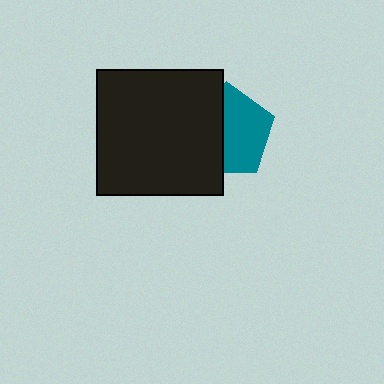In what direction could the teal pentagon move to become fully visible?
The teal pentagon could move right. That would shift it out from behind the black square entirely.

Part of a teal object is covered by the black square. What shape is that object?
It is a pentagon.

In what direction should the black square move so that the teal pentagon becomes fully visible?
The black square should move left. That is the shortest direction to clear the overlap and leave the teal pentagon fully visible.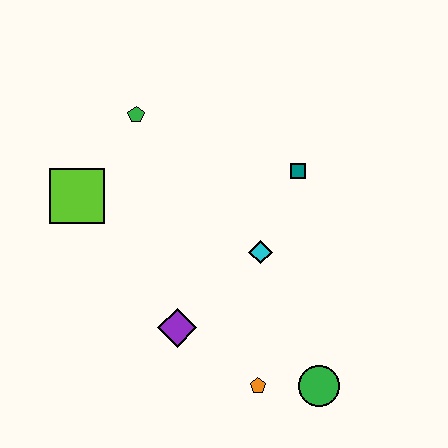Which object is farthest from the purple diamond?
The green pentagon is farthest from the purple diamond.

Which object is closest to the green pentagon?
The lime square is closest to the green pentagon.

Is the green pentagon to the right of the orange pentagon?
No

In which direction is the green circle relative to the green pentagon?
The green circle is below the green pentagon.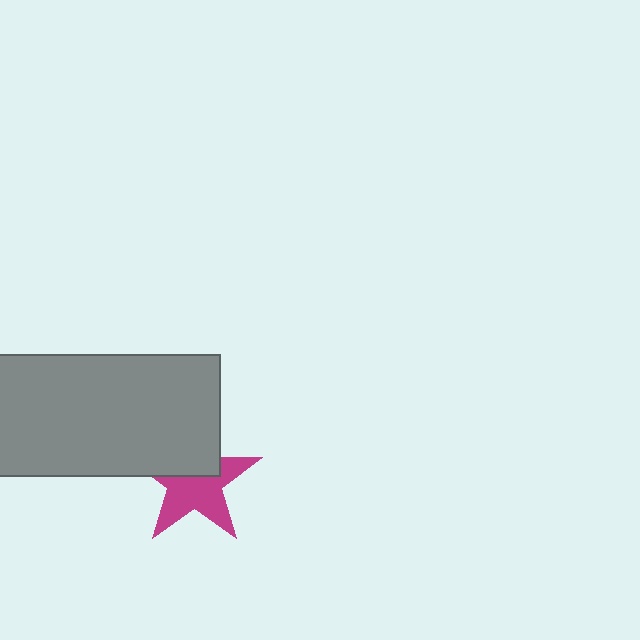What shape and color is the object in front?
The object in front is a gray rectangle.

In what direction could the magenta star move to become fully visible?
The magenta star could move down. That would shift it out from behind the gray rectangle entirely.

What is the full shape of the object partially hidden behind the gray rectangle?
The partially hidden object is a magenta star.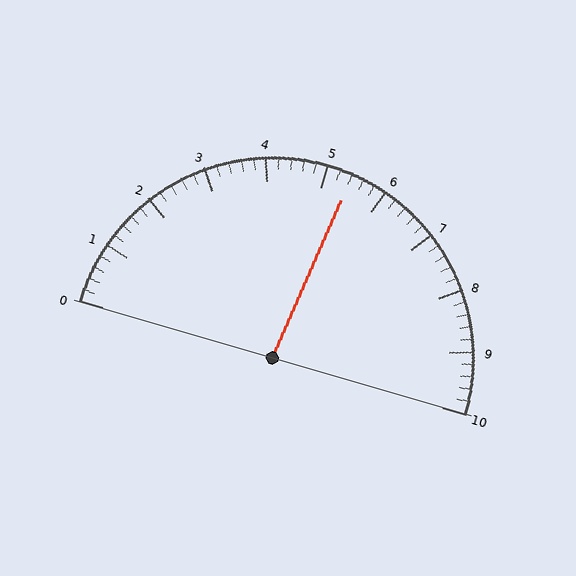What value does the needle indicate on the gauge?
The needle indicates approximately 5.4.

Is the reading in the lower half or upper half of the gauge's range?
The reading is in the upper half of the range (0 to 10).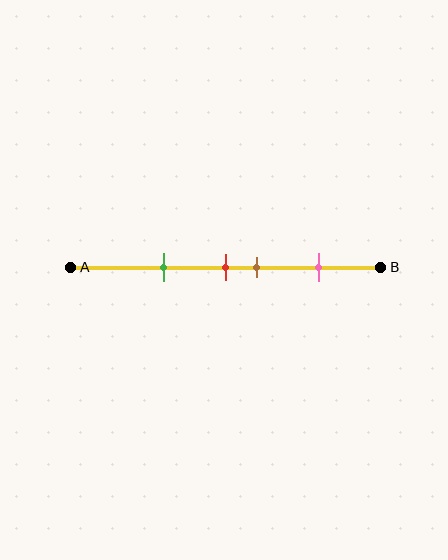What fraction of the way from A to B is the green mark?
The green mark is approximately 30% (0.3) of the way from A to B.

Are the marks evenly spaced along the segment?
No, the marks are not evenly spaced.